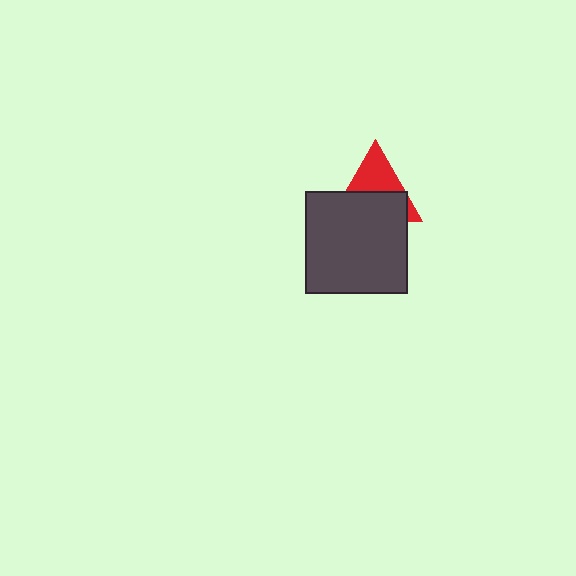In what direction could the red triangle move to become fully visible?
The red triangle could move up. That would shift it out from behind the dark gray square entirely.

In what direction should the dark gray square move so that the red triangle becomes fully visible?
The dark gray square should move down. That is the shortest direction to clear the overlap and leave the red triangle fully visible.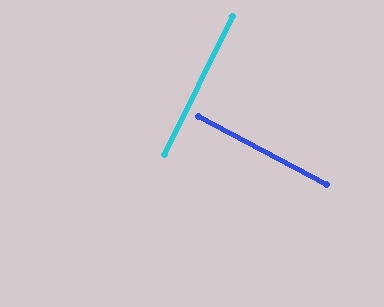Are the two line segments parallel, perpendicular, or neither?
Perpendicular — they meet at approximately 88°.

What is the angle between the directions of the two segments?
Approximately 88 degrees.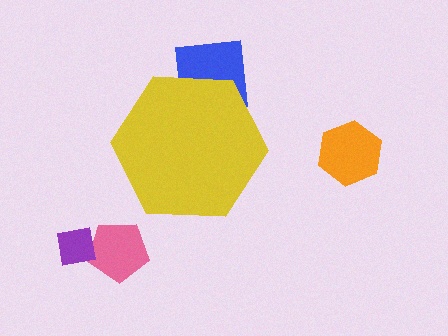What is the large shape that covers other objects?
A yellow hexagon.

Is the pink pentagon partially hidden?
No, the pink pentagon is fully visible.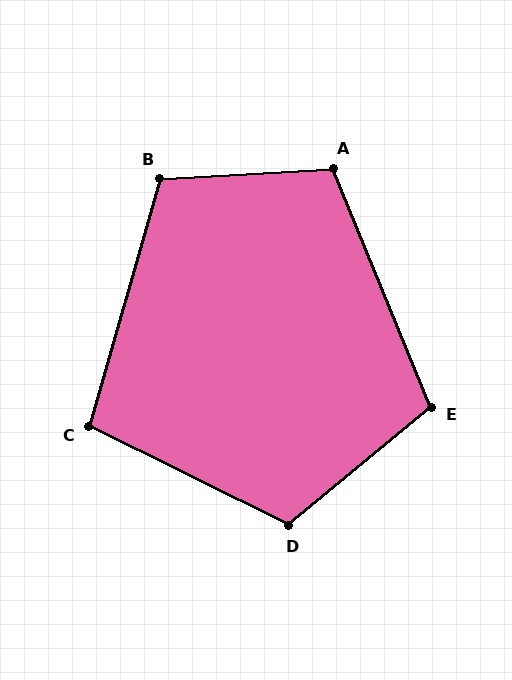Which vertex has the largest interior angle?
D, at approximately 114 degrees.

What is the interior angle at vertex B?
Approximately 109 degrees (obtuse).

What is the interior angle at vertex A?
Approximately 109 degrees (obtuse).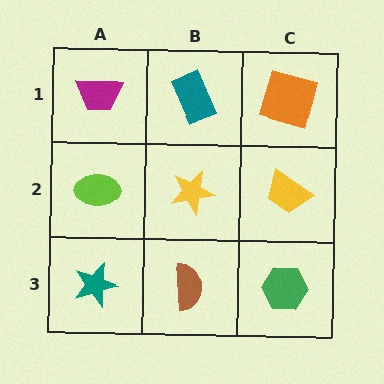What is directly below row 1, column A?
A lime ellipse.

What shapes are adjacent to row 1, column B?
A yellow star (row 2, column B), a magenta trapezoid (row 1, column A), an orange square (row 1, column C).